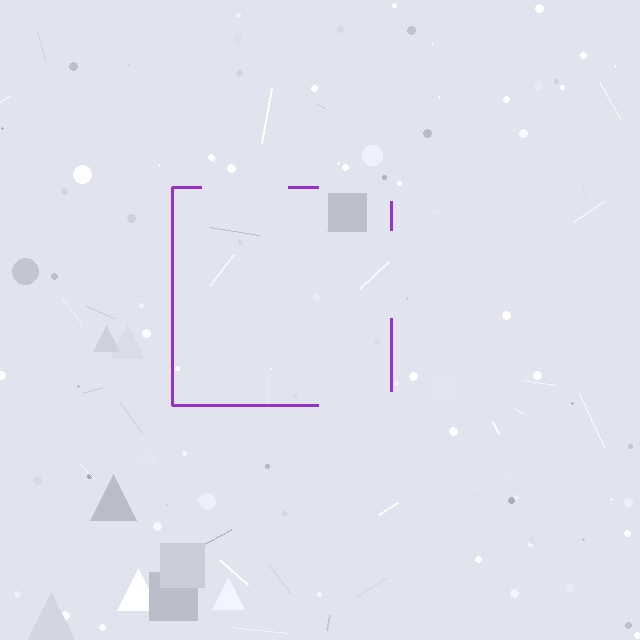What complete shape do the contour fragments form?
The contour fragments form a square.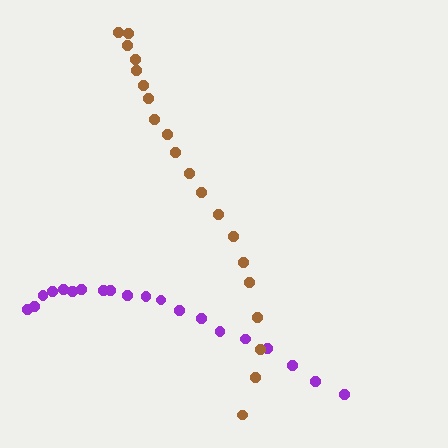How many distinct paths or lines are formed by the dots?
There are 2 distinct paths.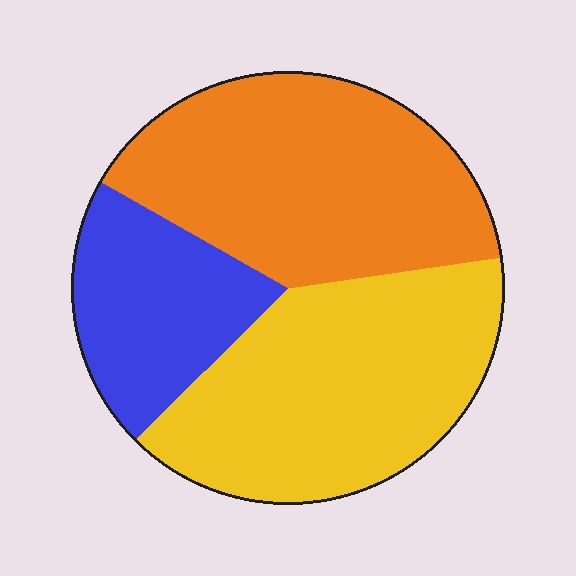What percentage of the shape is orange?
Orange takes up about two fifths (2/5) of the shape.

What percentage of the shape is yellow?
Yellow covers about 40% of the shape.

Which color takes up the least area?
Blue, at roughly 20%.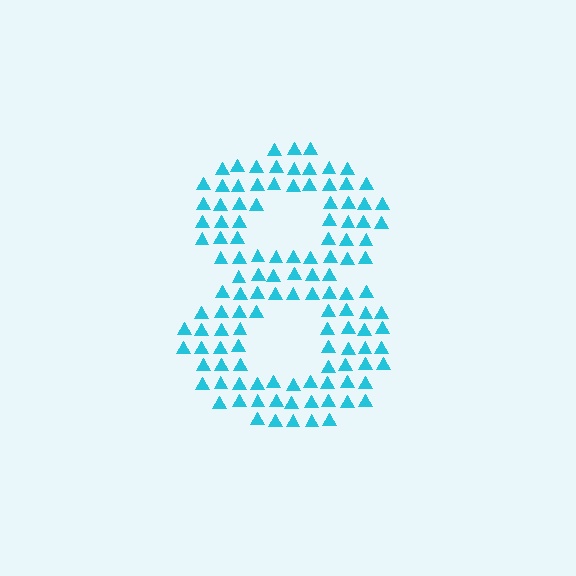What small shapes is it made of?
It is made of small triangles.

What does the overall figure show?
The overall figure shows the digit 8.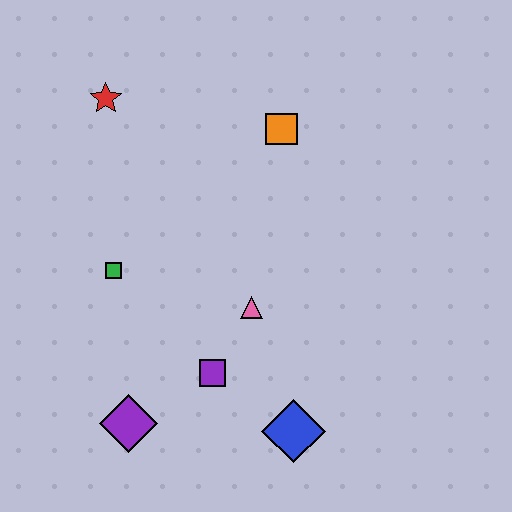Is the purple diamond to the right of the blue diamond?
No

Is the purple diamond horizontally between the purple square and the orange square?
No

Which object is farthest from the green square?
The blue diamond is farthest from the green square.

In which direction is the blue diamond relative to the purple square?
The blue diamond is to the right of the purple square.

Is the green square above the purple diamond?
Yes